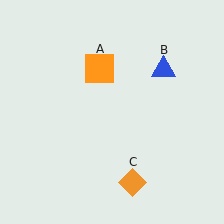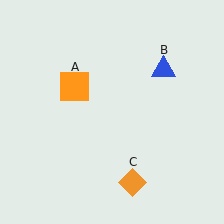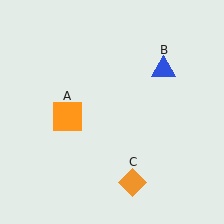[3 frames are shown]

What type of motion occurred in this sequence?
The orange square (object A) rotated counterclockwise around the center of the scene.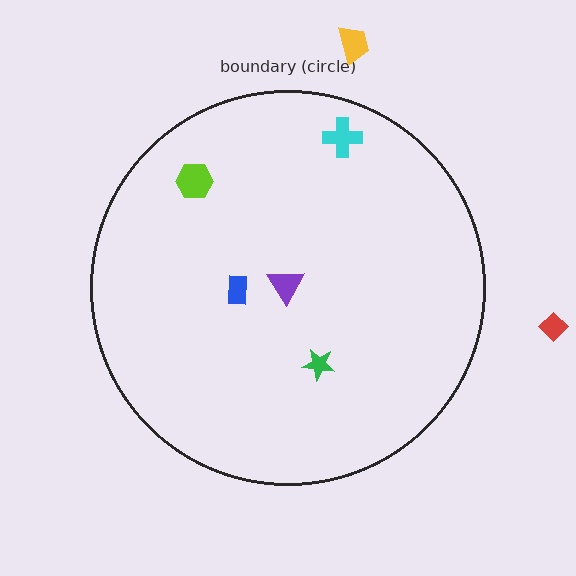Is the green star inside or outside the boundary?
Inside.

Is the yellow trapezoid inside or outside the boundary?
Outside.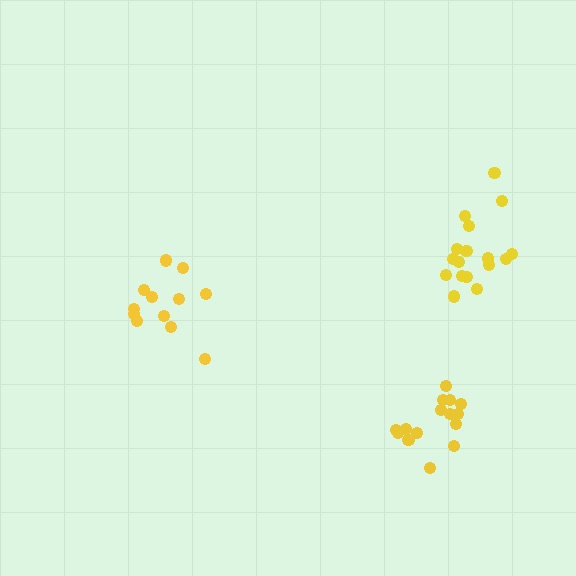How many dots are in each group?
Group 1: 15 dots, Group 2: 17 dots, Group 3: 12 dots (44 total).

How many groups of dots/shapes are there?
There are 3 groups.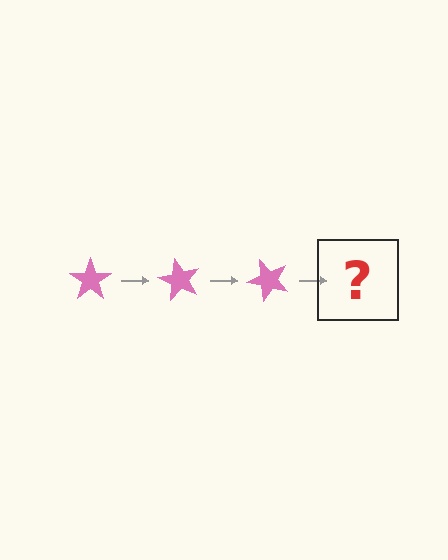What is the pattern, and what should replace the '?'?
The pattern is that the star rotates 60 degrees each step. The '?' should be a pink star rotated 180 degrees.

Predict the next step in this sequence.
The next step is a pink star rotated 180 degrees.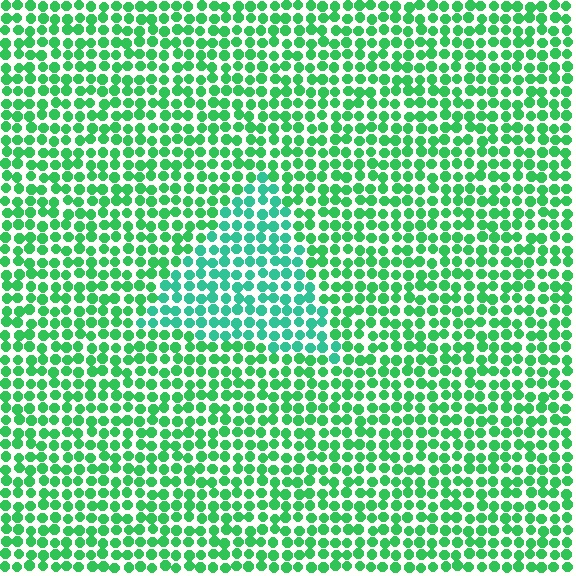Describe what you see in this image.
The image is filled with small green elements in a uniform arrangement. A triangle-shaped region is visible where the elements are tinted to a slightly different hue, forming a subtle color boundary.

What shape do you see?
I see a triangle.